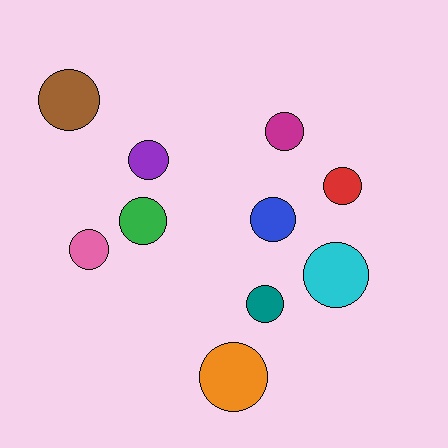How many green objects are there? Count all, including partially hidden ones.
There is 1 green object.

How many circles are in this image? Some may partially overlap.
There are 10 circles.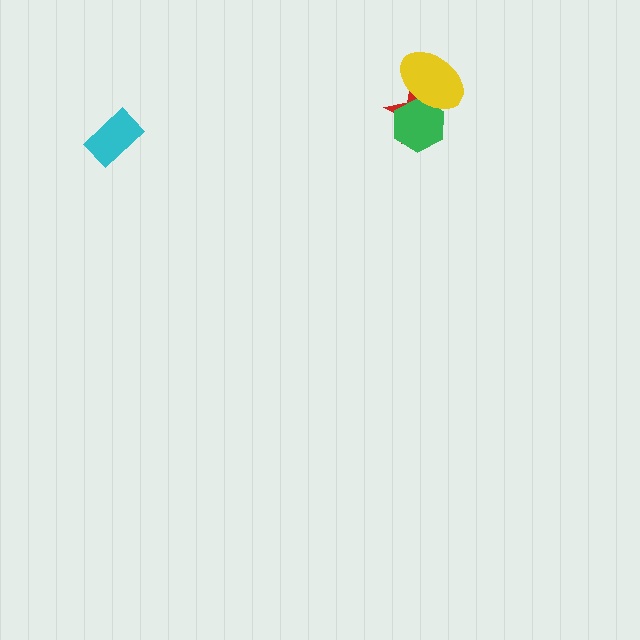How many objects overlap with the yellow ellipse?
2 objects overlap with the yellow ellipse.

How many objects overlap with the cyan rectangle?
0 objects overlap with the cyan rectangle.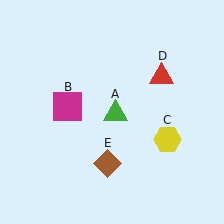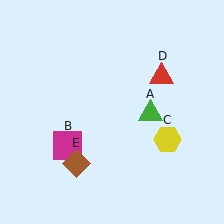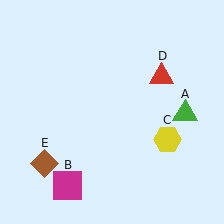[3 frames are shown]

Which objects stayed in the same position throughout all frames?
Yellow hexagon (object C) and red triangle (object D) remained stationary.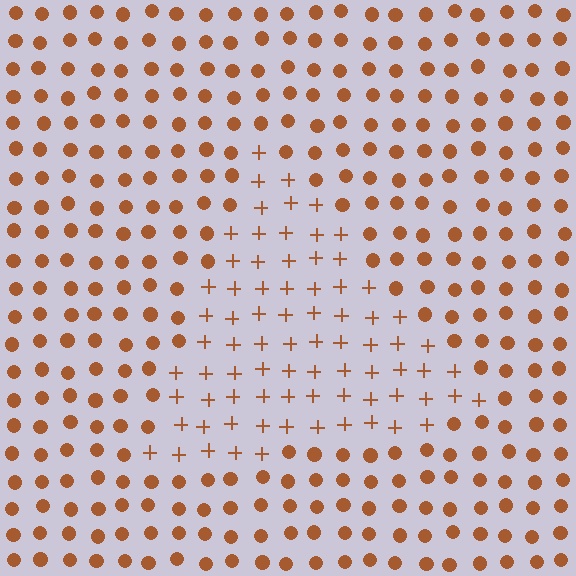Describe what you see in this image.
The image is filled with small brown elements arranged in a uniform grid. A triangle-shaped region contains plus signs, while the surrounding area contains circles. The boundary is defined purely by the change in element shape.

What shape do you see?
I see a triangle.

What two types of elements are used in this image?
The image uses plus signs inside the triangle region and circles outside it.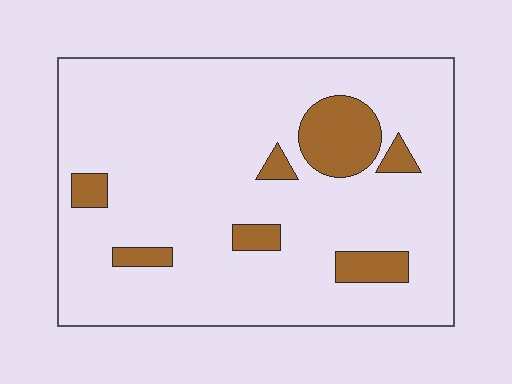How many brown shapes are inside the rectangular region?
7.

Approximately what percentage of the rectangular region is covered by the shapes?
Approximately 15%.